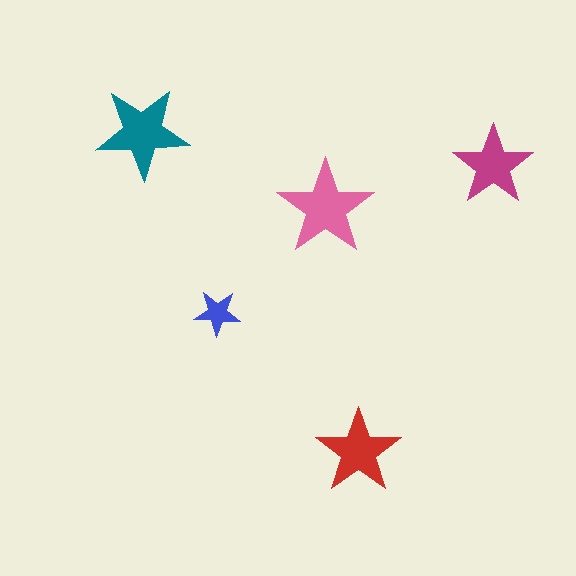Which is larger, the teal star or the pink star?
The pink one.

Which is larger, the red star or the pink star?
The pink one.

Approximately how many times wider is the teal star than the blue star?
About 2 times wider.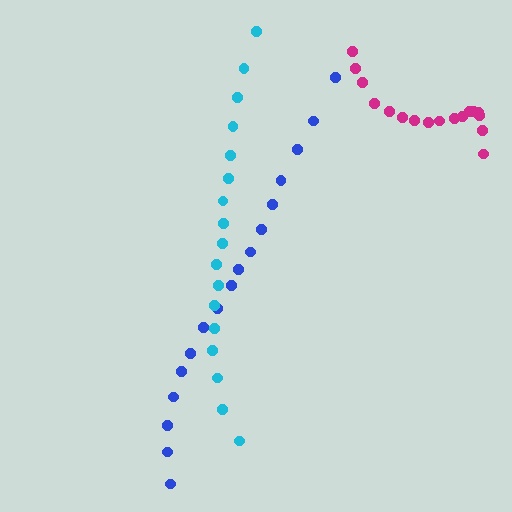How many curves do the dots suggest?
There are 3 distinct paths.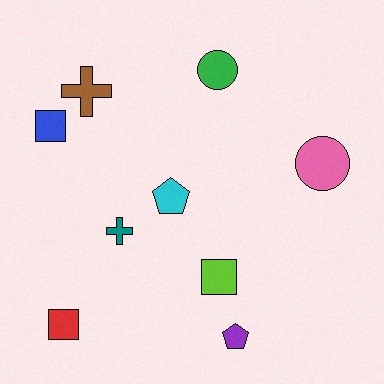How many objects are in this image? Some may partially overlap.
There are 9 objects.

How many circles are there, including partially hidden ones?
There are 2 circles.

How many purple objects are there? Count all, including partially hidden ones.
There is 1 purple object.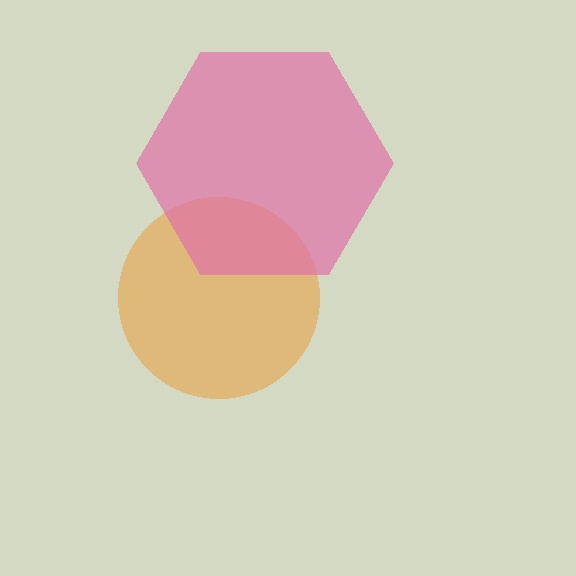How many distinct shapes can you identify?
There are 2 distinct shapes: an orange circle, a pink hexagon.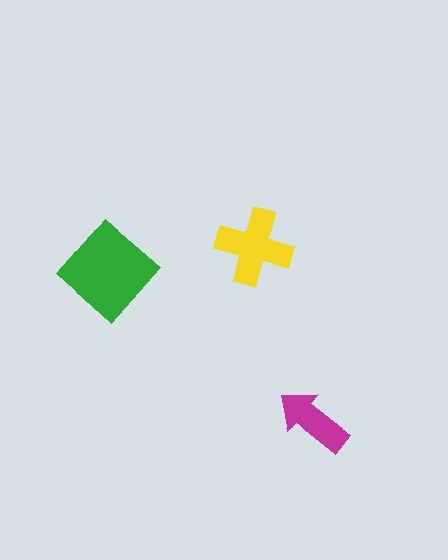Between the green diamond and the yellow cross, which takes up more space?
The green diamond.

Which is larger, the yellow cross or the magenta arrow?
The yellow cross.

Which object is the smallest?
The magenta arrow.